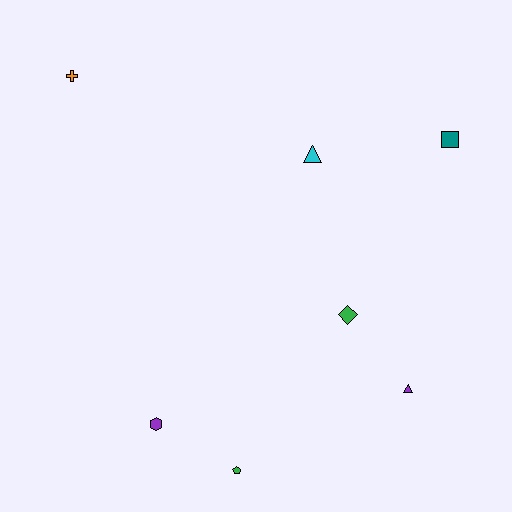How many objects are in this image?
There are 7 objects.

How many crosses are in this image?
There is 1 cross.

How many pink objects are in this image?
There are no pink objects.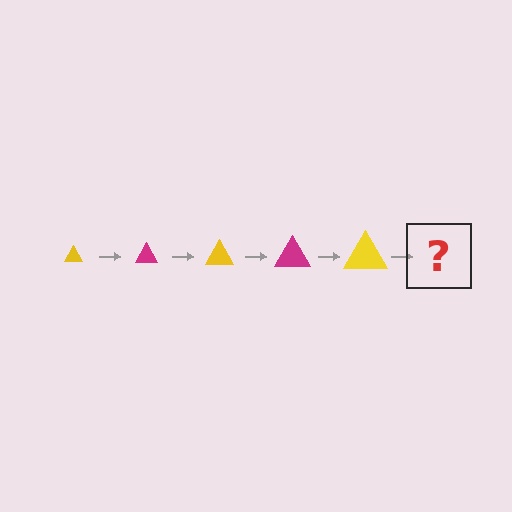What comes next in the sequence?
The next element should be a magenta triangle, larger than the previous one.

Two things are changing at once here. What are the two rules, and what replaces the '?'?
The two rules are that the triangle grows larger each step and the color cycles through yellow and magenta. The '?' should be a magenta triangle, larger than the previous one.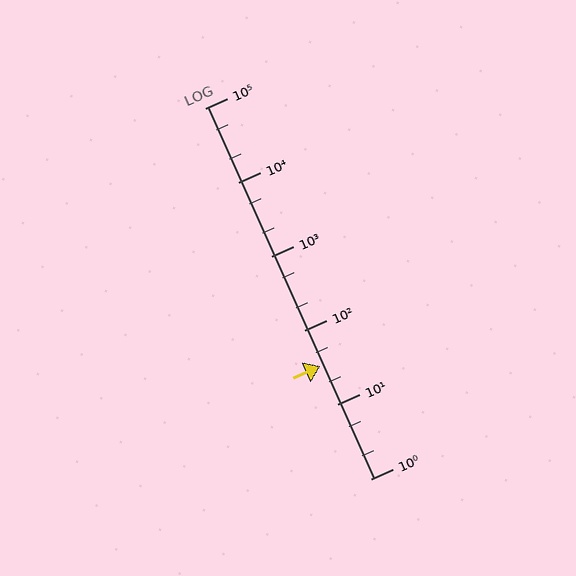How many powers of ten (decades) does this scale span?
The scale spans 5 decades, from 1 to 100000.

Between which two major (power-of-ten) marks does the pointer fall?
The pointer is between 10 and 100.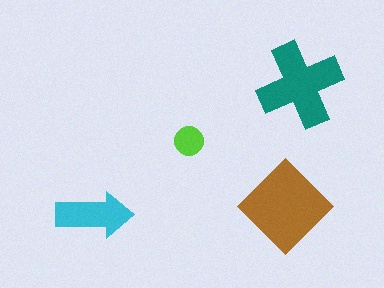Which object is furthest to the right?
The teal cross is rightmost.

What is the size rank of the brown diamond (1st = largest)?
1st.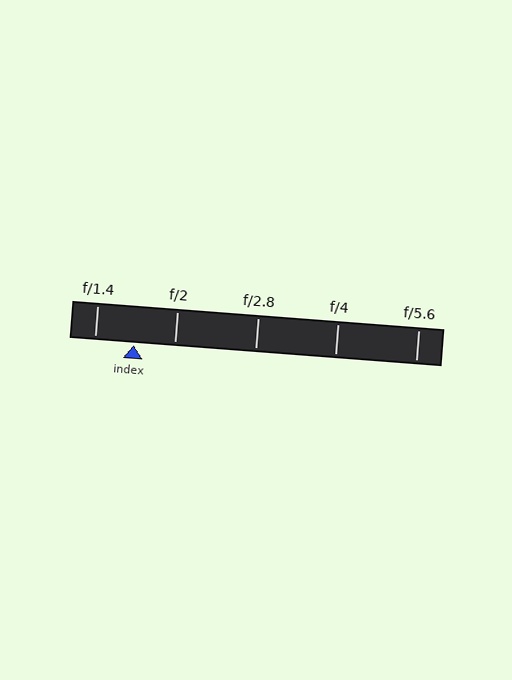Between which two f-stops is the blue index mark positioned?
The index mark is between f/1.4 and f/2.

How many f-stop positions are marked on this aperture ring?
There are 5 f-stop positions marked.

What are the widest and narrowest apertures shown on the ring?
The widest aperture shown is f/1.4 and the narrowest is f/5.6.